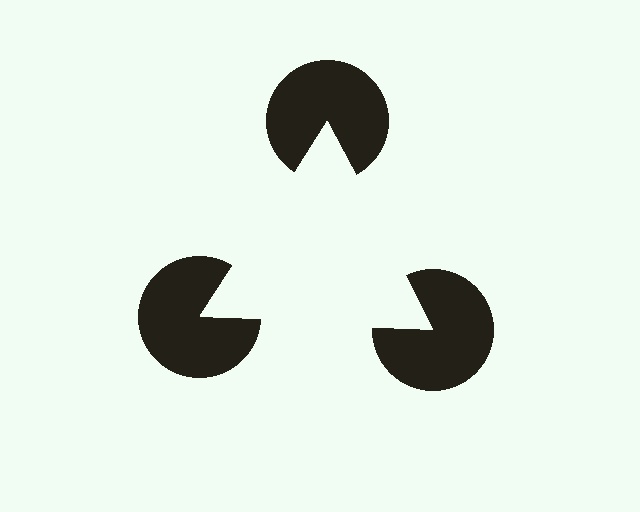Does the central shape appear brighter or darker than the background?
It typically appears slightly brighter than the background, even though no actual brightness change is drawn.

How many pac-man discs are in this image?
There are 3 — one at each vertex of the illusory triangle.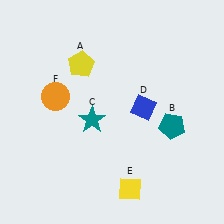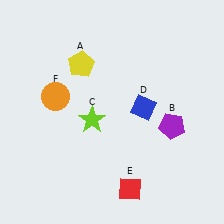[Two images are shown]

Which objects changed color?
B changed from teal to purple. C changed from teal to lime. E changed from yellow to red.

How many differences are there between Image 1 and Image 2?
There are 3 differences between the two images.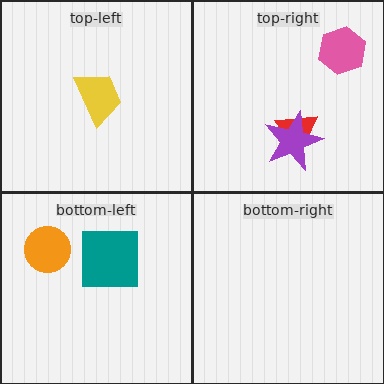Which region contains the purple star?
The top-right region.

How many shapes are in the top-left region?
1.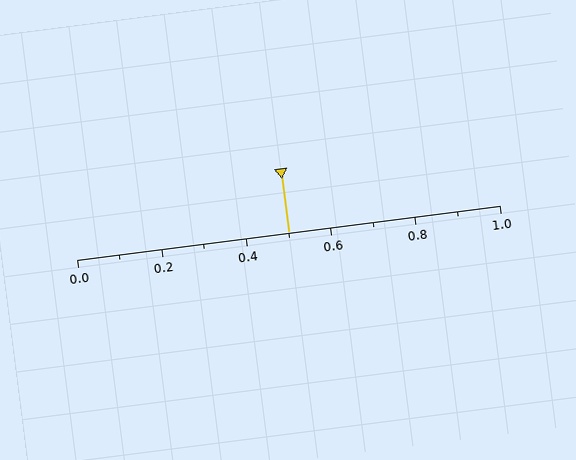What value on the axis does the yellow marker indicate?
The marker indicates approximately 0.5.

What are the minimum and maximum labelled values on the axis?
The axis runs from 0.0 to 1.0.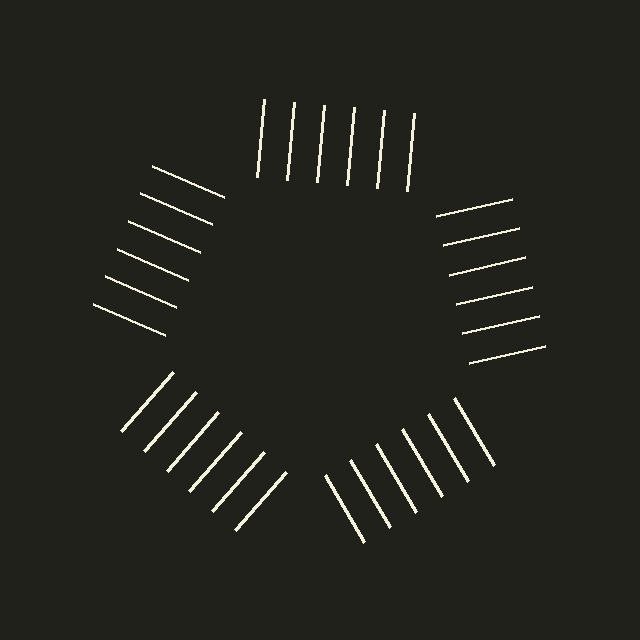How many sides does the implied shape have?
5 sides — the line-ends trace a pentagon.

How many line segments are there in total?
30 — 6 along each of the 5 edges.